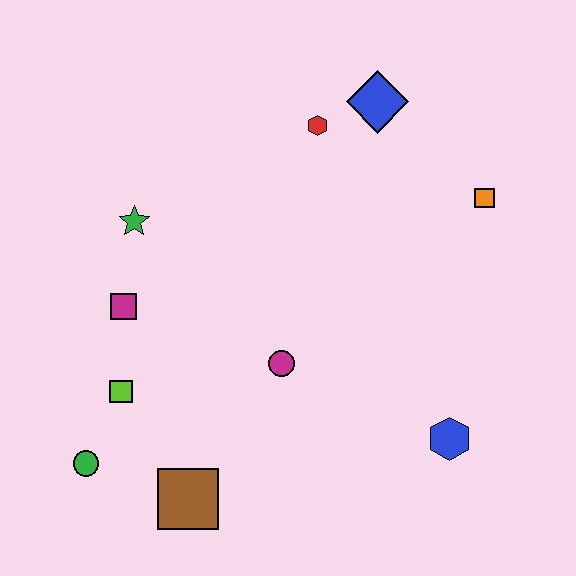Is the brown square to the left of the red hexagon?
Yes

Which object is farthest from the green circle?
The orange square is farthest from the green circle.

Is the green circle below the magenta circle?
Yes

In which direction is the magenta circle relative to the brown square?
The magenta circle is above the brown square.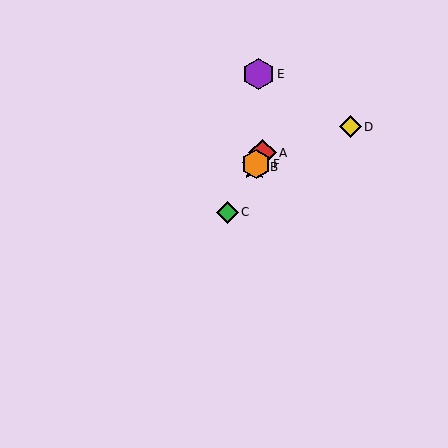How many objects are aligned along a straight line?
4 objects (A, B, C, F) are aligned along a straight line.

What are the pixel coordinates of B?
Object B is at (254, 167).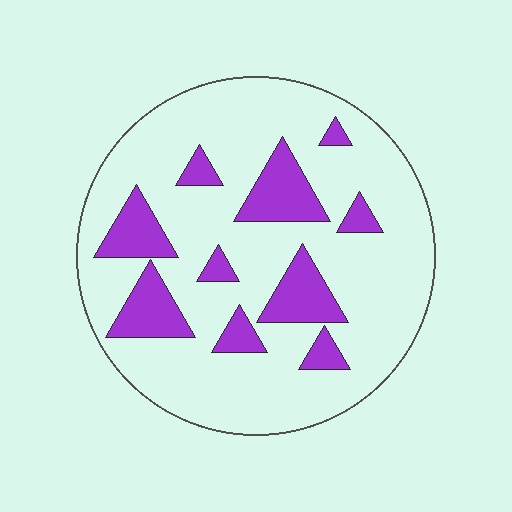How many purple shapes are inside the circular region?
10.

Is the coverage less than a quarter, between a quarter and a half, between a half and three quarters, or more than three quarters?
Less than a quarter.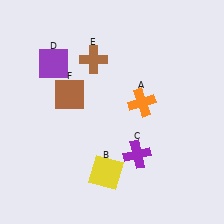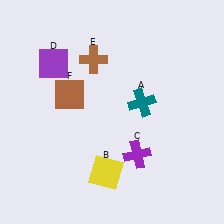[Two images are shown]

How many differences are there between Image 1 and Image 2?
There is 1 difference between the two images.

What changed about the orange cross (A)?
In Image 1, A is orange. In Image 2, it changed to teal.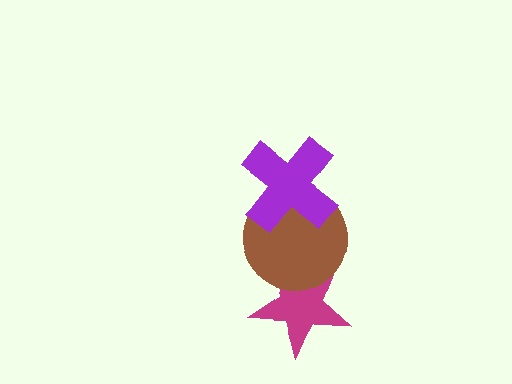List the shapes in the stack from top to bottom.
From top to bottom: the purple cross, the brown circle, the magenta star.